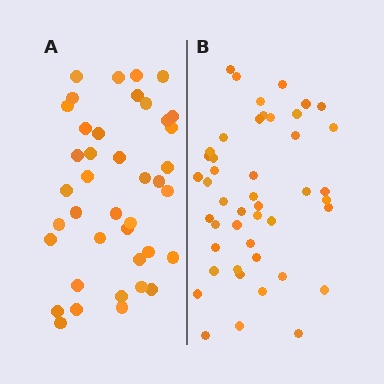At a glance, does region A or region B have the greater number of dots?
Region B (the right region) has more dots.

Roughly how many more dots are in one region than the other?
Region B has about 6 more dots than region A.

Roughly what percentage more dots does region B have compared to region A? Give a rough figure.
About 15% more.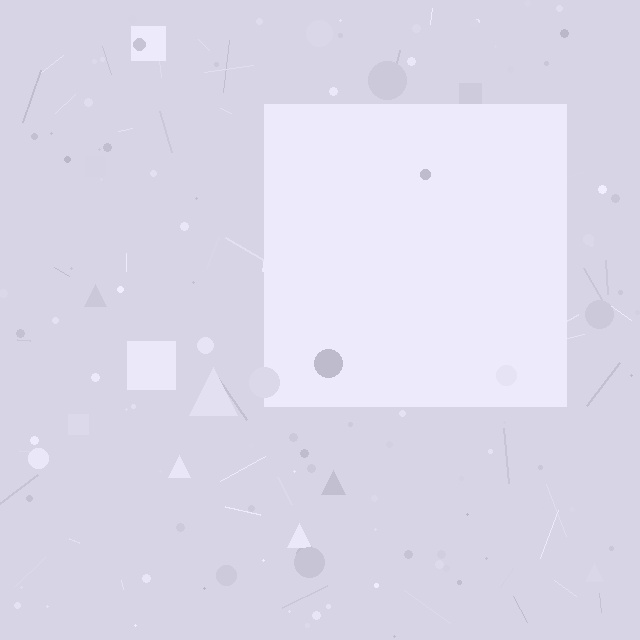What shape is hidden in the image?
A square is hidden in the image.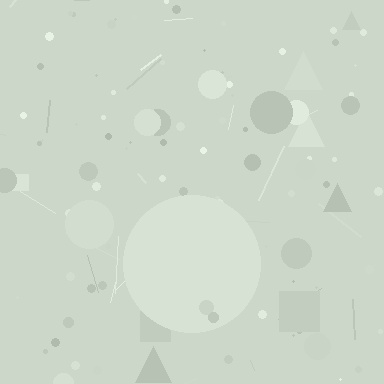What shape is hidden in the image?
A circle is hidden in the image.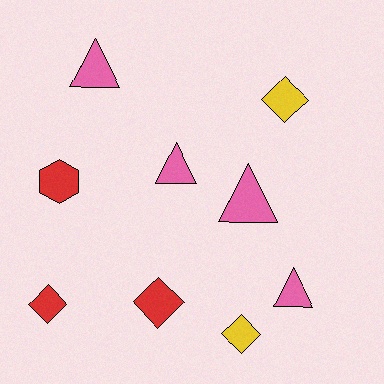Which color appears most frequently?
Pink, with 4 objects.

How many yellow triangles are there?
There are no yellow triangles.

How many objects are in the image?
There are 9 objects.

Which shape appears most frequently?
Triangle, with 4 objects.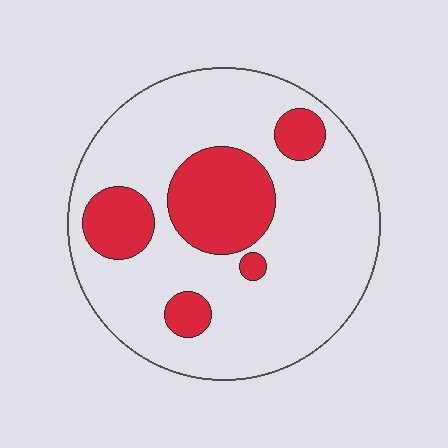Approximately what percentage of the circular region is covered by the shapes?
Approximately 25%.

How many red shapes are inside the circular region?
5.